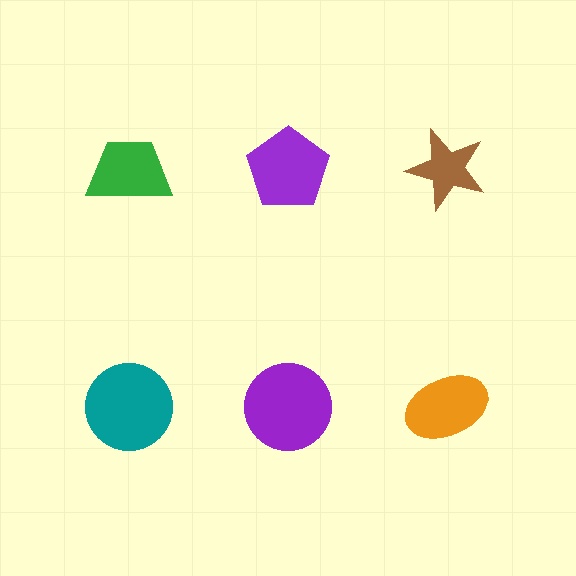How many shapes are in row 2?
3 shapes.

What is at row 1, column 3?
A brown star.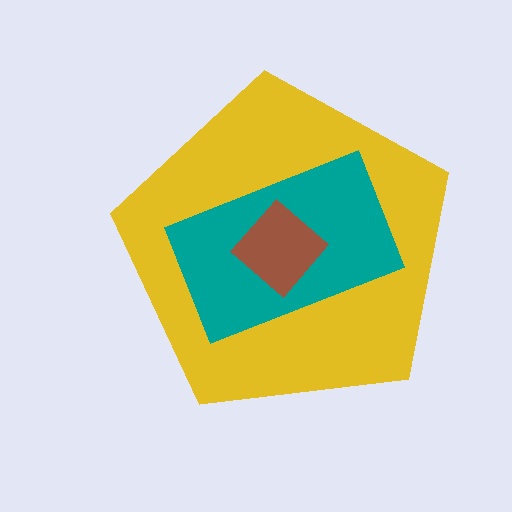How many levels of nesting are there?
3.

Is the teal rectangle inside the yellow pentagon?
Yes.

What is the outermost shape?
The yellow pentagon.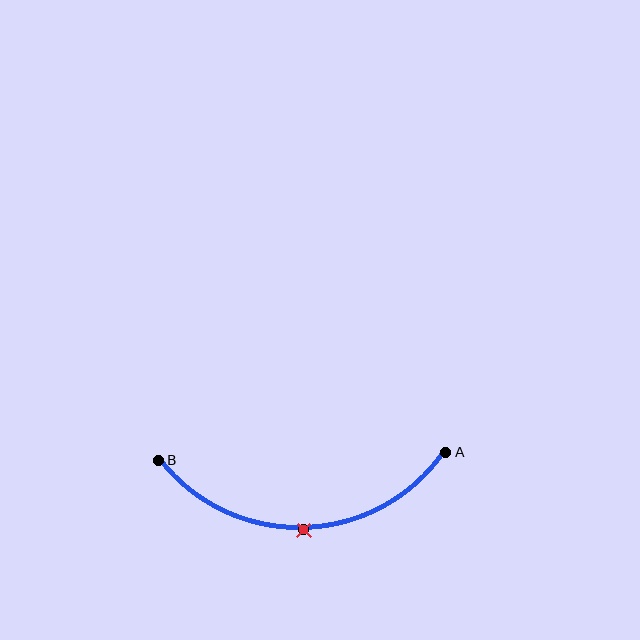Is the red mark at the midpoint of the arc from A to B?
Yes. The red mark lies on the arc at equal arc-length from both A and B — it is the arc midpoint.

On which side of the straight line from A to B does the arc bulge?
The arc bulges below the straight line connecting A and B.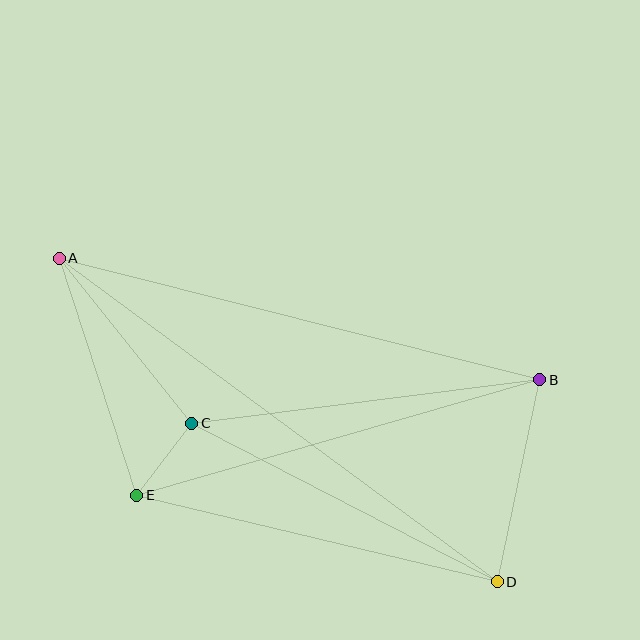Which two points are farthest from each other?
Points A and D are farthest from each other.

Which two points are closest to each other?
Points C and E are closest to each other.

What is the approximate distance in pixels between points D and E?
The distance between D and E is approximately 370 pixels.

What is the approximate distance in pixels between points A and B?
The distance between A and B is approximately 496 pixels.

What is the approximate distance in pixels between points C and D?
The distance between C and D is approximately 344 pixels.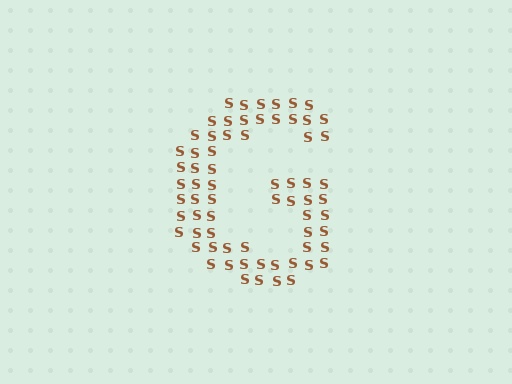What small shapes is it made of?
It is made of small letter S's.